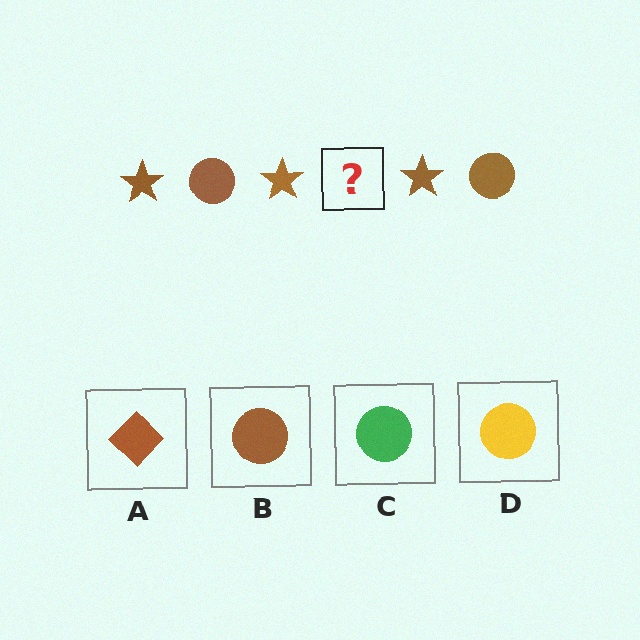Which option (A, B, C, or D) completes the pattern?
B.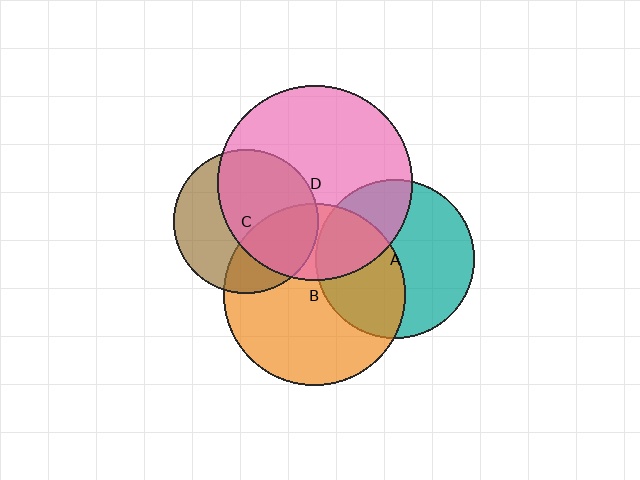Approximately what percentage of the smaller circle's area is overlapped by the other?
Approximately 30%.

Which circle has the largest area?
Circle D (pink).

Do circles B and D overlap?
Yes.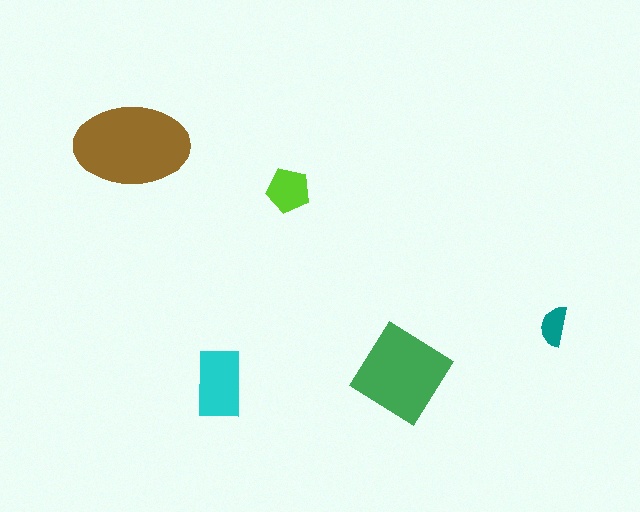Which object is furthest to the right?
The teal semicircle is rightmost.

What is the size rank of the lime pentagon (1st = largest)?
4th.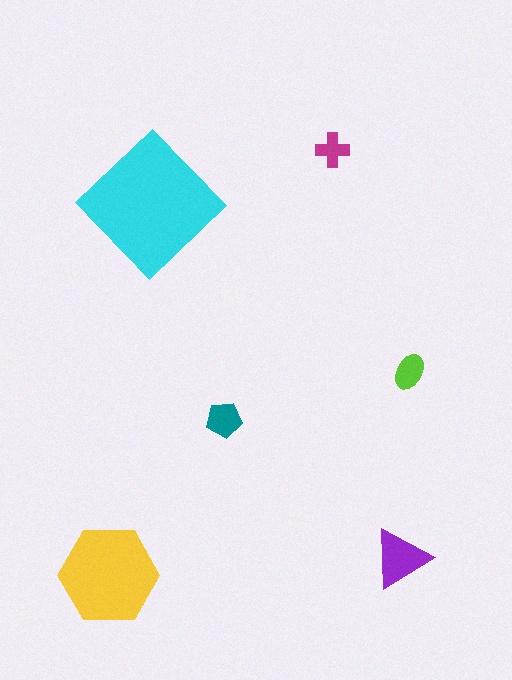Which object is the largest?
The cyan diamond.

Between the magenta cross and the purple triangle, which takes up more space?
The purple triangle.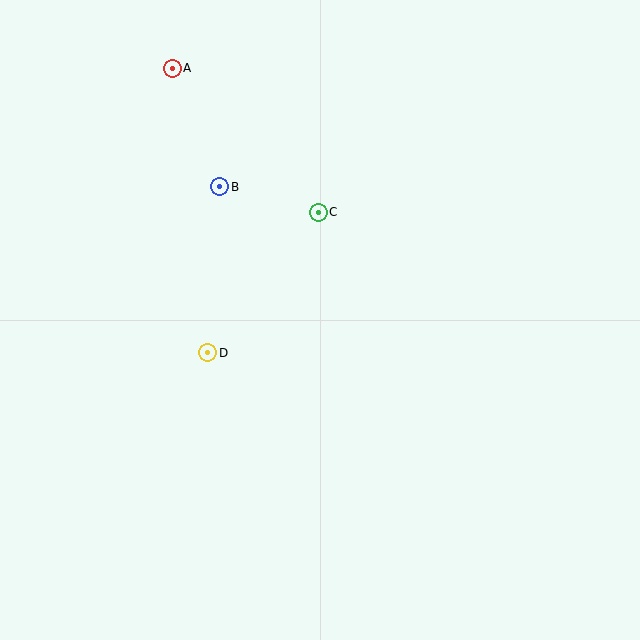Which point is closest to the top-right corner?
Point C is closest to the top-right corner.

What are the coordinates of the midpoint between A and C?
The midpoint between A and C is at (245, 140).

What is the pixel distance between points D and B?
The distance between D and B is 166 pixels.